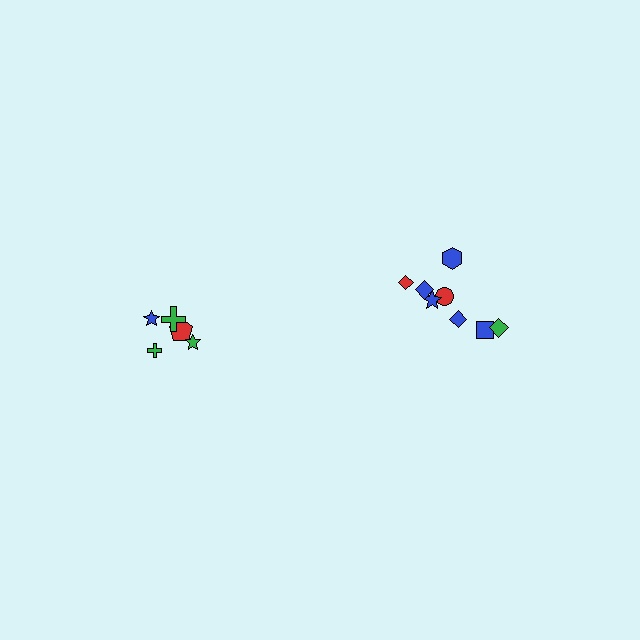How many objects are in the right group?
There are 8 objects.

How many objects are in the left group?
There are 5 objects.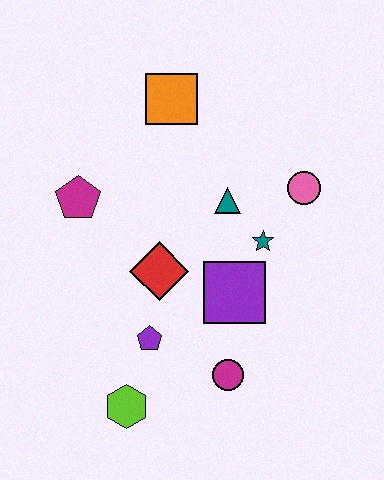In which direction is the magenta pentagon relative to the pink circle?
The magenta pentagon is to the left of the pink circle.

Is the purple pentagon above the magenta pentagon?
No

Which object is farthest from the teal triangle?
The lime hexagon is farthest from the teal triangle.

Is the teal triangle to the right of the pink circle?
No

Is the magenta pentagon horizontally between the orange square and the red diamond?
No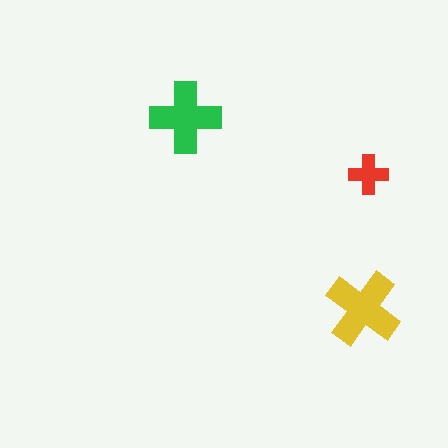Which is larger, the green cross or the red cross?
The green one.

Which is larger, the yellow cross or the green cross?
The yellow one.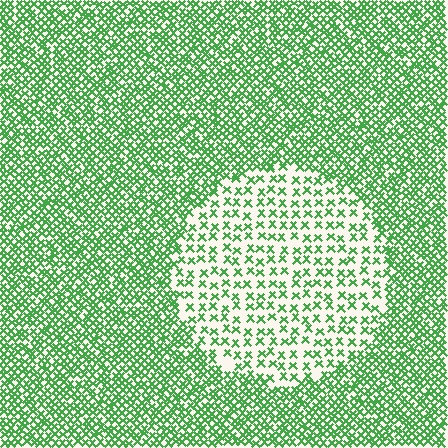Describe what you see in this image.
The image contains small green elements arranged at two different densities. A circle-shaped region is visible where the elements are less densely packed than the surrounding area.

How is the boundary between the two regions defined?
The boundary is defined by a change in element density (approximately 2.4x ratio). All elements are the same color, size, and shape.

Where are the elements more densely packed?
The elements are more densely packed outside the circle boundary.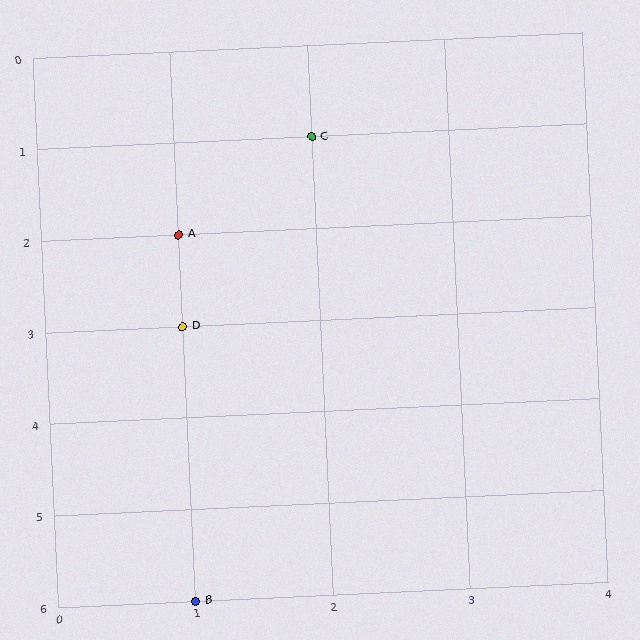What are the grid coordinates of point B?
Point B is at grid coordinates (1, 6).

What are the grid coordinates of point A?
Point A is at grid coordinates (1, 2).